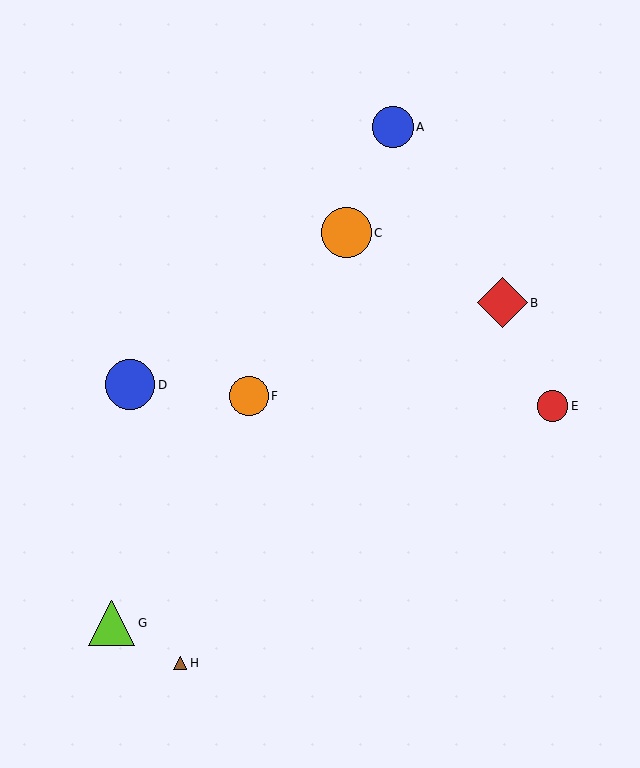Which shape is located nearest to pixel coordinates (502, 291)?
The red diamond (labeled B) at (502, 303) is nearest to that location.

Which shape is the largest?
The red diamond (labeled B) is the largest.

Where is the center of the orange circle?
The center of the orange circle is at (249, 396).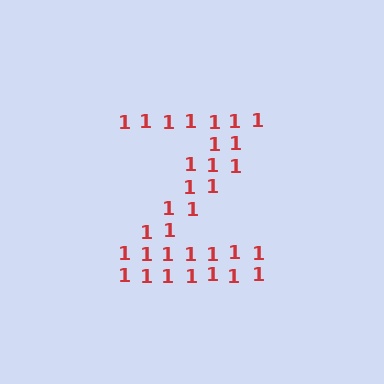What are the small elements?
The small elements are digit 1's.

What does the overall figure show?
The overall figure shows the letter Z.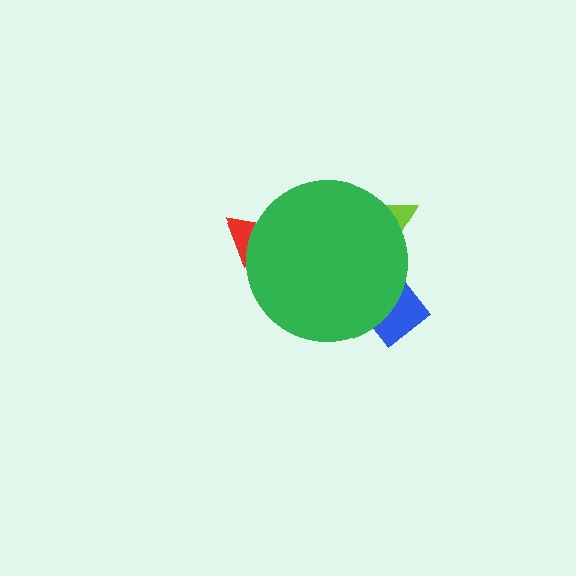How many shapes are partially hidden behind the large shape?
3 shapes are partially hidden.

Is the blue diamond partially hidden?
Yes, the blue diamond is partially hidden behind the green circle.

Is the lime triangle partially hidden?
Yes, the lime triangle is partially hidden behind the green circle.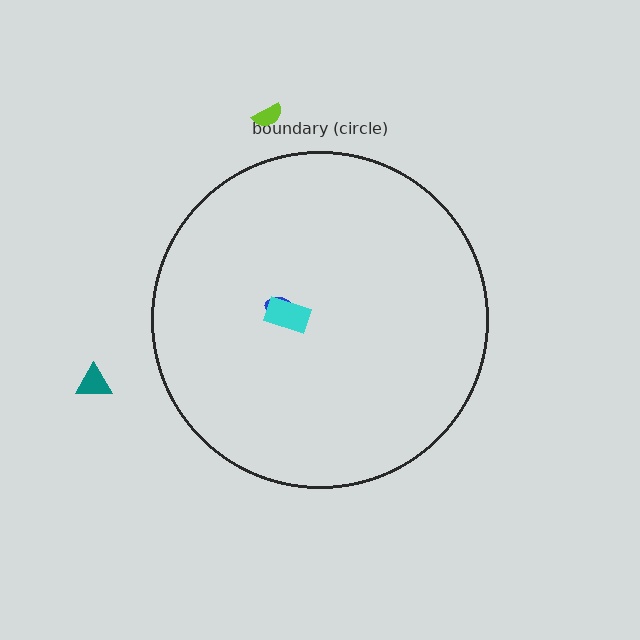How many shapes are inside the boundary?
2 inside, 2 outside.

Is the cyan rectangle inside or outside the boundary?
Inside.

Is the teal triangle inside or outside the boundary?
Outside.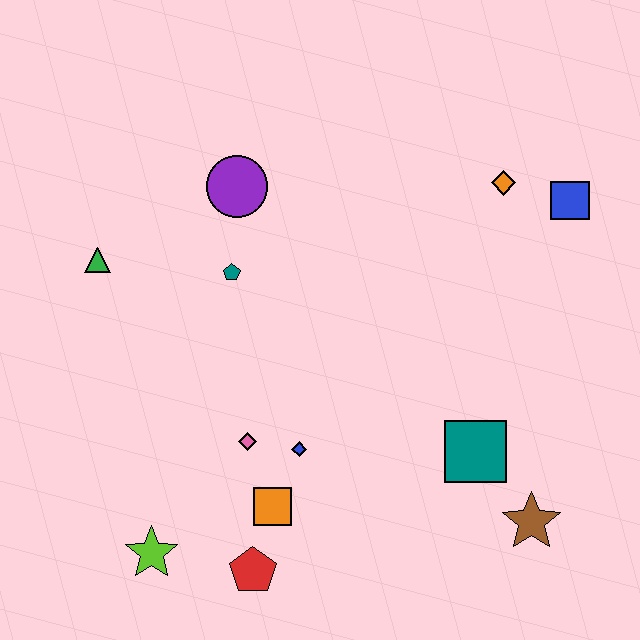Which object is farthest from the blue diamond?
The blue square is farthest from the blue diamond.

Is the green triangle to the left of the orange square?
Yes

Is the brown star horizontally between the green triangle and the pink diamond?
No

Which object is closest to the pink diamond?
The blue diamond is closest to the pink diamond.